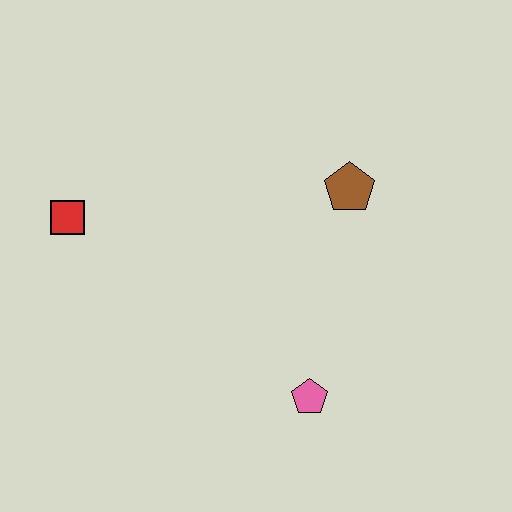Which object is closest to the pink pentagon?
The brown pentagon is closest to the pink pentagon.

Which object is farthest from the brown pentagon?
The red square is farthest from the brown pentagon.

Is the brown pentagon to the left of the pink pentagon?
No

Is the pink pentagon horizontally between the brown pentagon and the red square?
Yes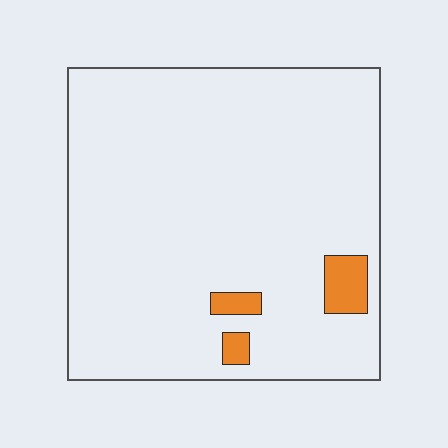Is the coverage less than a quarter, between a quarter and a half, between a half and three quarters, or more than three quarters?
Less than a quarter.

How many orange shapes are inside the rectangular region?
3.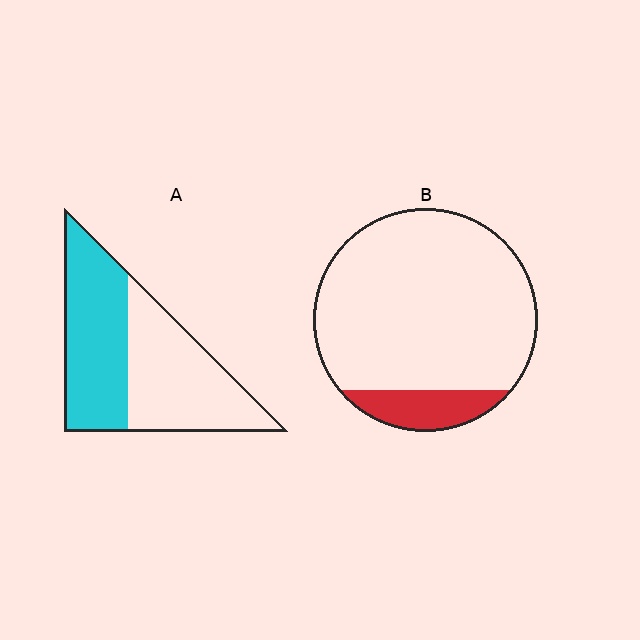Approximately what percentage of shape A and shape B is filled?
A is approximately 50% and B is approximately 15%.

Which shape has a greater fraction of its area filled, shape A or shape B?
Shape A.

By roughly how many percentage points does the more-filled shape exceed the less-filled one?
By roughly 35 percentage points (A over B).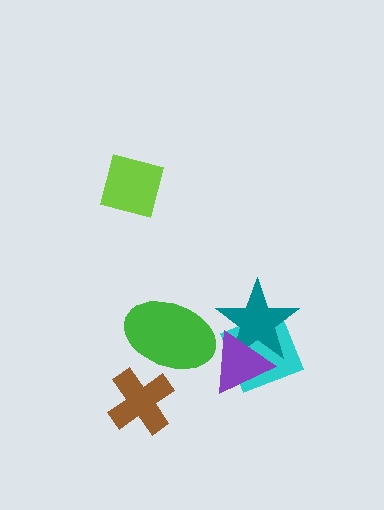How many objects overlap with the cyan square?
2 objects overlap with the cyan square.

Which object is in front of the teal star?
The purple triangle is in front of the teal star.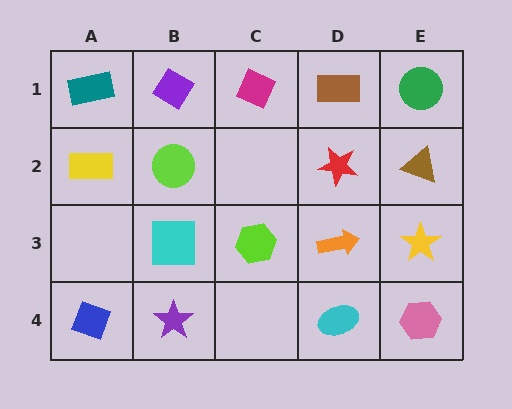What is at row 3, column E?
A yellow star.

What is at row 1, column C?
A magenta diamond.